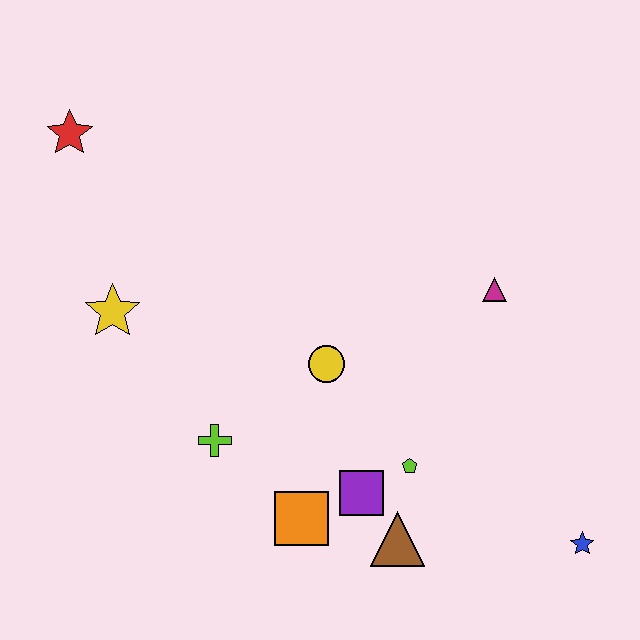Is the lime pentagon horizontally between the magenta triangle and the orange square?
Yes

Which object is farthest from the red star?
The blue star is farthest from the red star.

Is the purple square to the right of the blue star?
No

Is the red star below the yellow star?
No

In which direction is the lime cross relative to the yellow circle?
The lime cross is to the left of the yellow circle.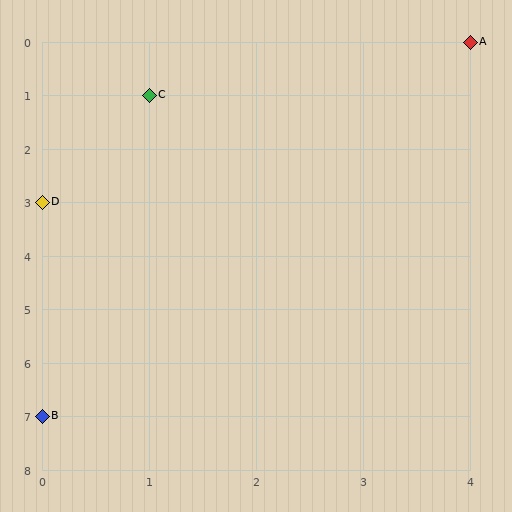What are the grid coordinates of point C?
Point C is at grid coordinates (1, 1).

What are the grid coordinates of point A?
Point A is at grid coordinates (4, 0).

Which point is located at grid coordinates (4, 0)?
Point A is at (4, 0).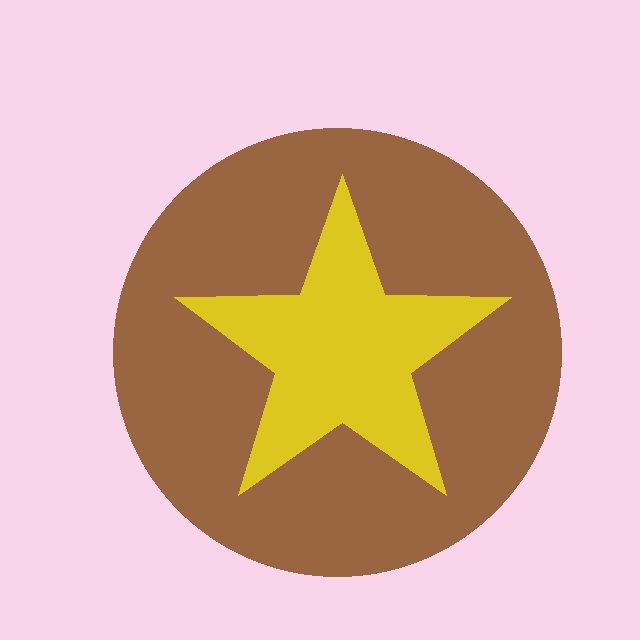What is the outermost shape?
The brown circle.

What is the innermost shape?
The yellow star.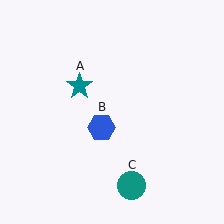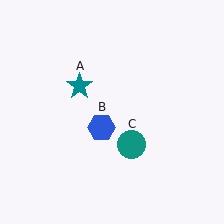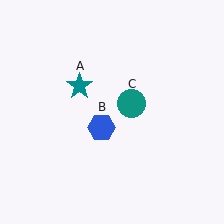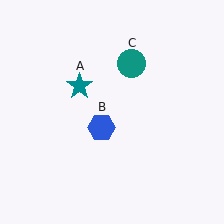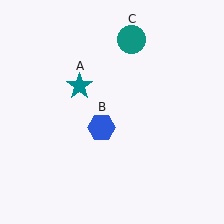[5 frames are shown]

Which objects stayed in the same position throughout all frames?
Teal star (object A) and blue hexagon (object B) remained stationary.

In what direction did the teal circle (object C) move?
The teal circle (object C) moved up.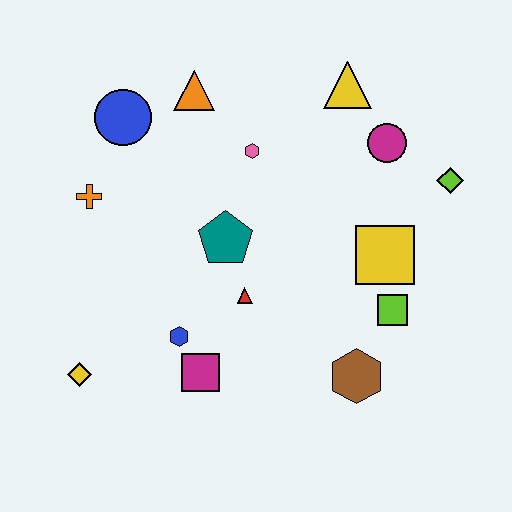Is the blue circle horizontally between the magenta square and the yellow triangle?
No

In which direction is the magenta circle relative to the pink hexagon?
The magenta circle is to the right of the pink hexagon.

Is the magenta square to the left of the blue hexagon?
No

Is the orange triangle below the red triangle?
No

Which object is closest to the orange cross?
The blue circle is closest to the orange cross.